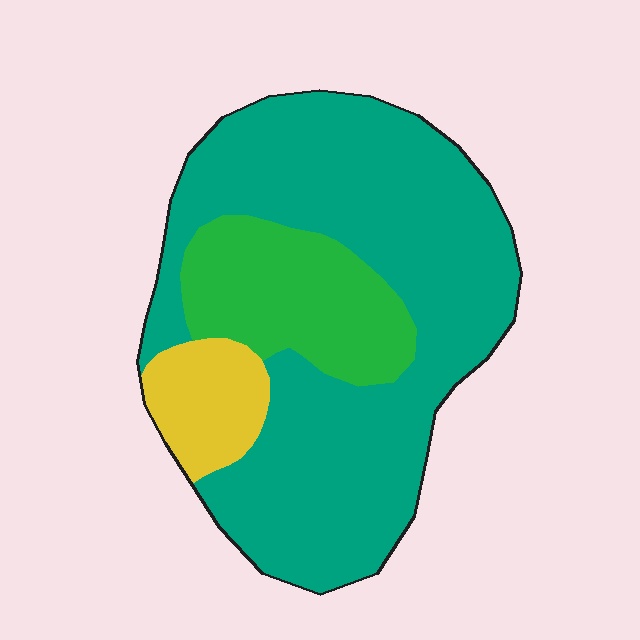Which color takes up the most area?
Teal, at roughly 70%.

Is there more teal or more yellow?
Teal.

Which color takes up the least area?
Yellow, at roughly 10%.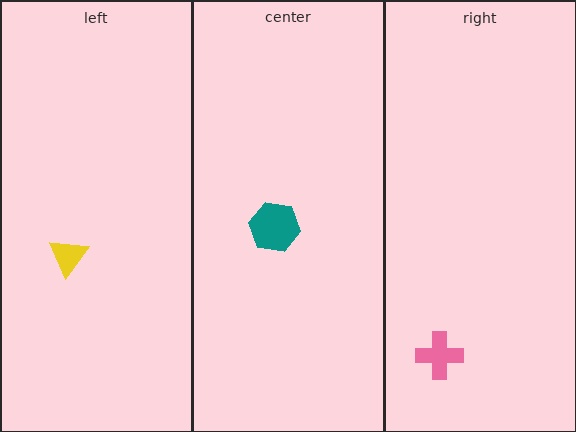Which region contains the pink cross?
The right region.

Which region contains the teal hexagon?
The center region.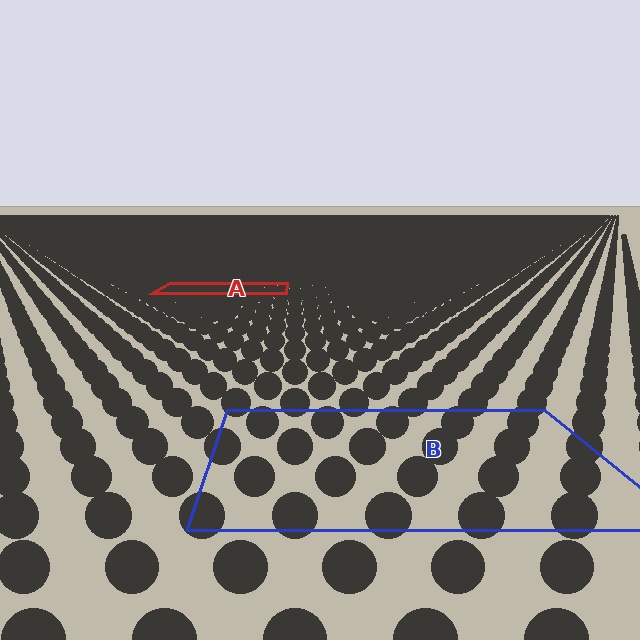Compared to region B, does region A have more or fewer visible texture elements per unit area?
Region A has more texture elements per unit area — they are packed more densely because it is farther away.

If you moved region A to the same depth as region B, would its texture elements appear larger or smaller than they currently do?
They would appear larger. At a closer depth, the same texture elements are projected at a bigger on-screen size.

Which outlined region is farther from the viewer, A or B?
Region A is farther from the viewer — the texture elements inside it appear smaller and more densely packed.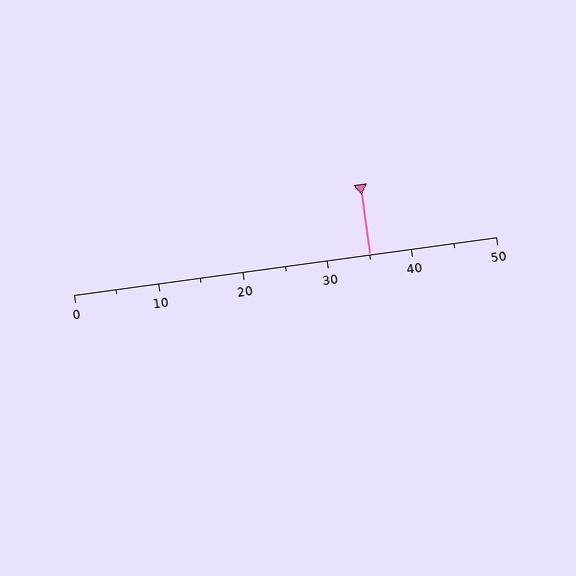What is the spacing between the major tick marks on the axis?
The major ticks are spaced 10 apart.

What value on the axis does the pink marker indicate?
The marker indicates approximately 35.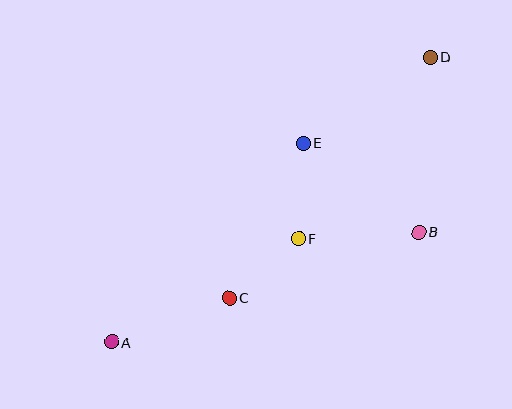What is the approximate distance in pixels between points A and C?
The distance between A and C is approximately 126 pixels.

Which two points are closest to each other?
Points C and F are closest to each other.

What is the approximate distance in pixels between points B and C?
The distance between B and C is approximately 200 pixels.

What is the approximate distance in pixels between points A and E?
The distance between A and E is approximately 276 pixels.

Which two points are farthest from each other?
Points A and D are farthest from each other.